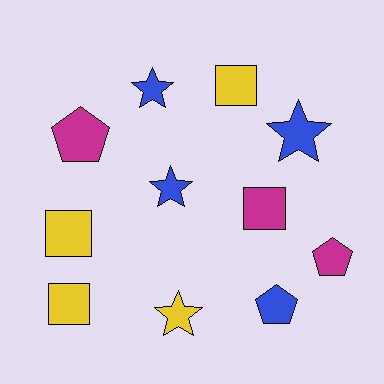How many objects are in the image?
There are 11 objects.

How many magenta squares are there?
There is 1 magenta square.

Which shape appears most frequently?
Star, with 4 objects.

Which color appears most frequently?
Blue, with 4 objects.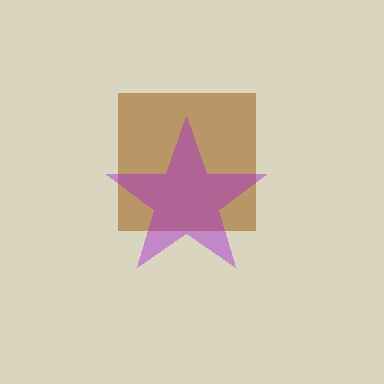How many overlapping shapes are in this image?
There are 2 overlapping shapes in the image.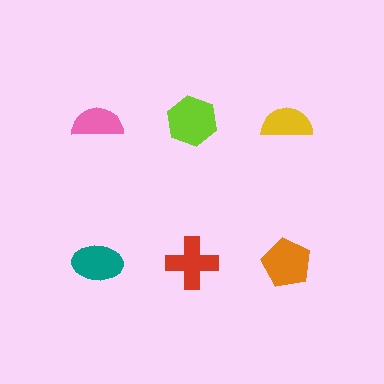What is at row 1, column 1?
A pink semicircle.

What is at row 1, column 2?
A lime hexagon.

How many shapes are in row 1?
3 shapes.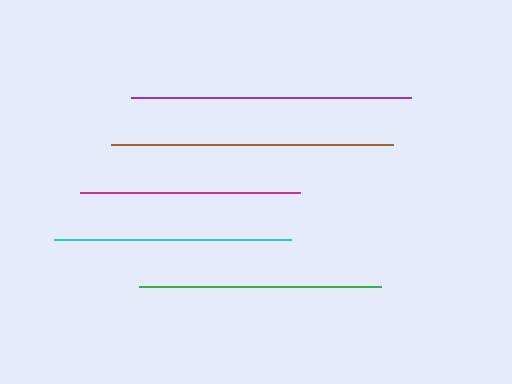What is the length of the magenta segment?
The magenta segment is approximately 221 pixels long.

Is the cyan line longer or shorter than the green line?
The green line is longer than the cyan line.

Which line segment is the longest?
The brown line is the longest at approximately 282 pixels.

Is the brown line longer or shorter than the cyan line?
The brown line is longer than the cyan line.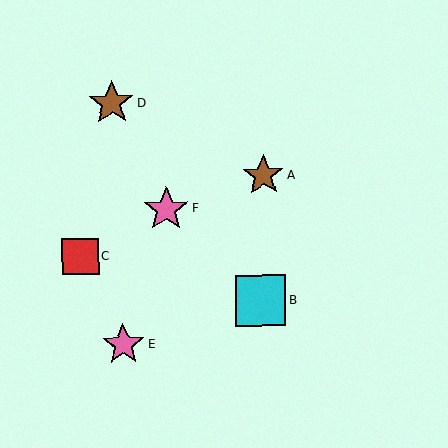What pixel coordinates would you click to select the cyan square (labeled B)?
Click at (260, 300) to select the cyan square B.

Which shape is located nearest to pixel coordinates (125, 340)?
The pink star (labeled E) at (123, 345) is nearest to that location.